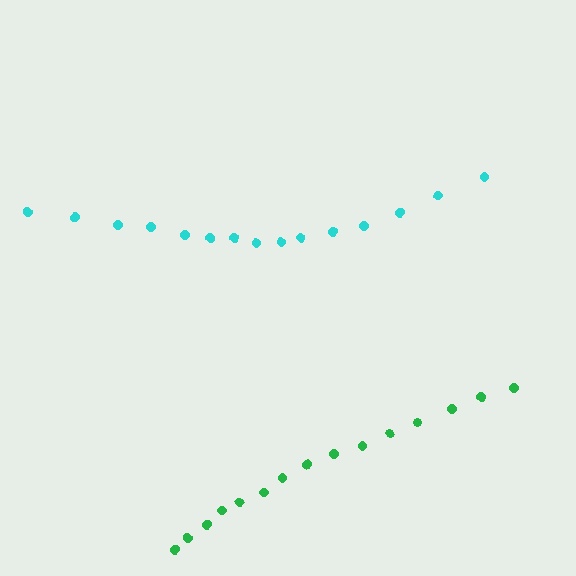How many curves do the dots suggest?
There are 2 distinct paths.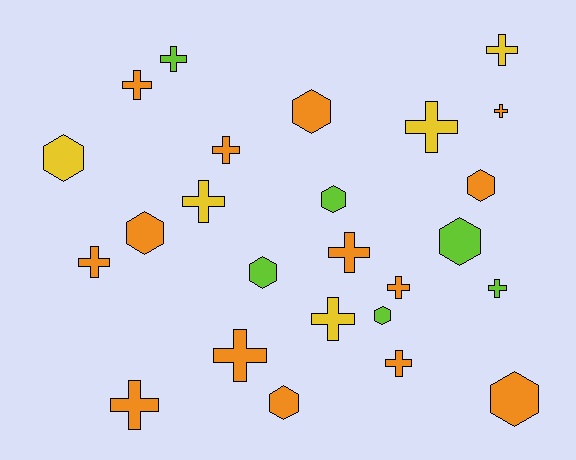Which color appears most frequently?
Orange, with 14 objects.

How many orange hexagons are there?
There are 5 orange hexagons.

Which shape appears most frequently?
Cross, with 15 objects.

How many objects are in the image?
There are 25 objects.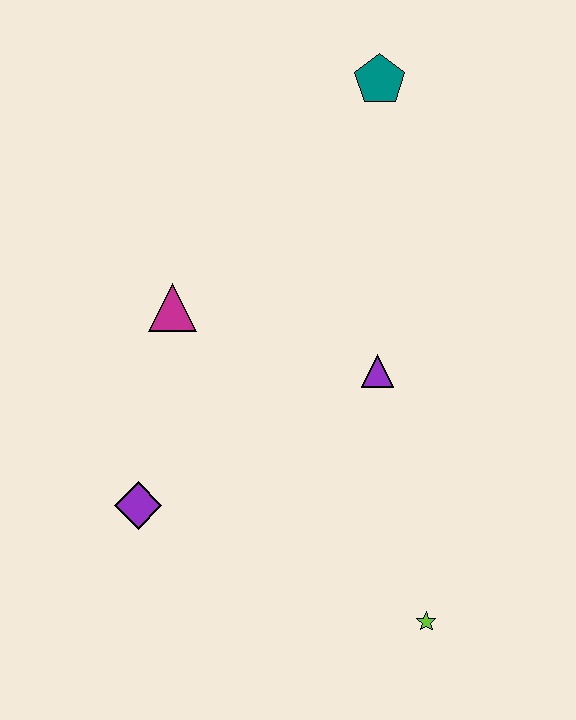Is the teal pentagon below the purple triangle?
No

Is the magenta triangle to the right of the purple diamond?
Yes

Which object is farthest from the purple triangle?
The teal pentagon is farthest from the purple triangle.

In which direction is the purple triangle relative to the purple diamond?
The purple triangle is to the right of the purple diamond.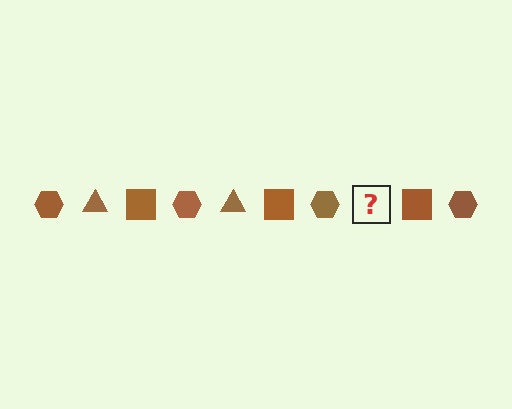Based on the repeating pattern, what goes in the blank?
The blank should be a brown triangle.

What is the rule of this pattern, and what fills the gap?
The rule is that the pattern cycles through hexagon, triangle, square shapes in brown. The gap should be filled with a brown triangle.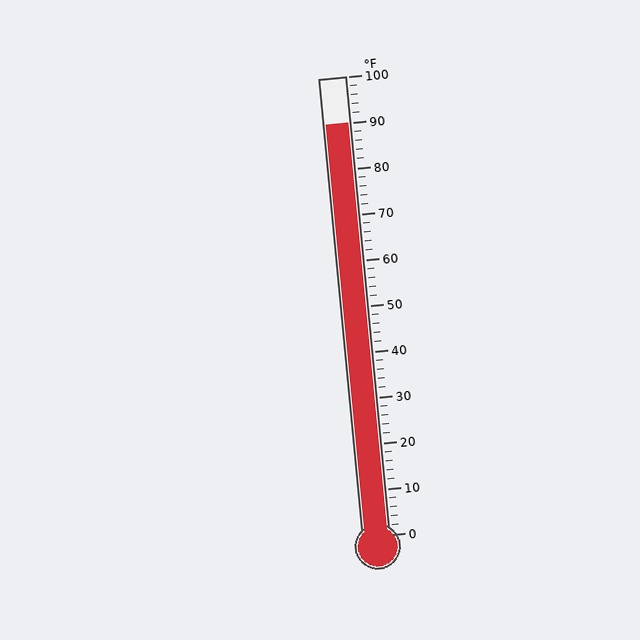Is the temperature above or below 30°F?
The temperature is above 30°F.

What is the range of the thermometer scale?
The thermometer scale ranges from 0°F to 100°F.